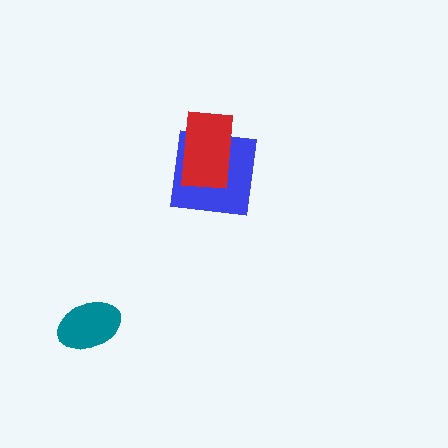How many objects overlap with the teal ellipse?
0 objects overlap with the teal ellipse.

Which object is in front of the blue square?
The red rectangle is in front of the blue square.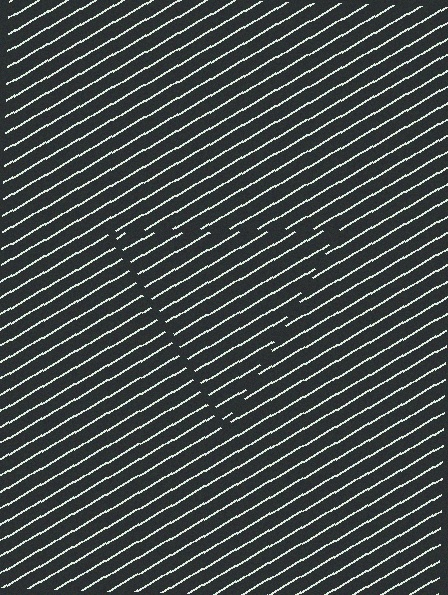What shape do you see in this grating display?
An illusory triangle. The interior of the shape contains the same grating, shifted by half a period — the contour is defined by the phase discontinuity where line-ends from the inner and outer gratings abut.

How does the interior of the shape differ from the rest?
The interior of the shape contains the same grating, shifted by half a period — the contour is defined by the phase discontinuity where line-ends from the inner and outer gratings abut.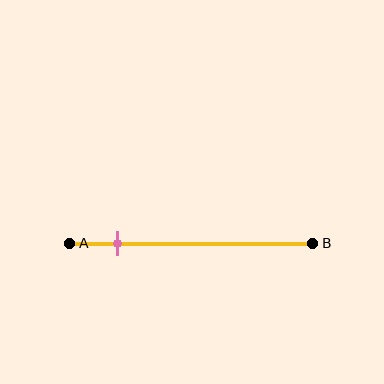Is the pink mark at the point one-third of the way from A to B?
No, the mark is at about 20% from A, not at the 33% one-third point.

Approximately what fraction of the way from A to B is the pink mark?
The pink mark is approximately 20% of the way from A to B.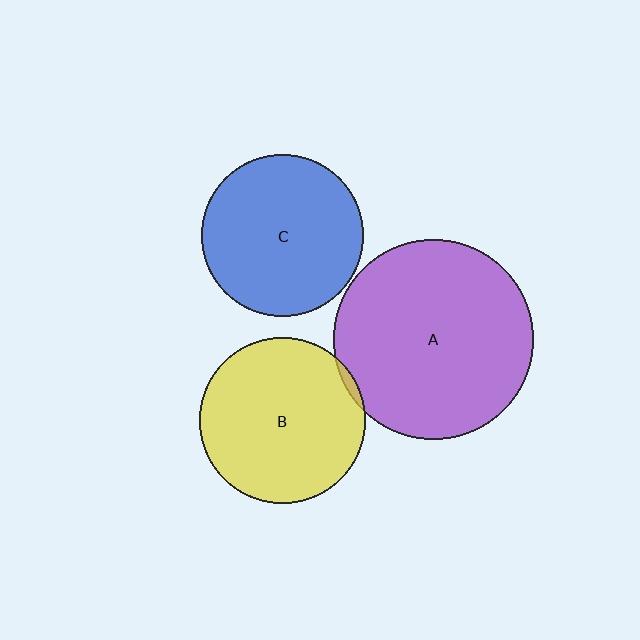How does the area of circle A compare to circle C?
Approximately 1.5 times.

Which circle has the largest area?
Circle A (purple).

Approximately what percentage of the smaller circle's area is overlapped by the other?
Approximately 5%.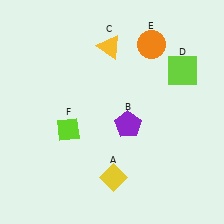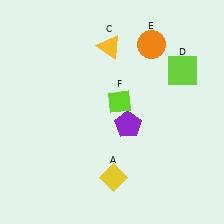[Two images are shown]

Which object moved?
The lime diamond (F) moved right.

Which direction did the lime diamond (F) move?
The lime diamond (F) moved right.